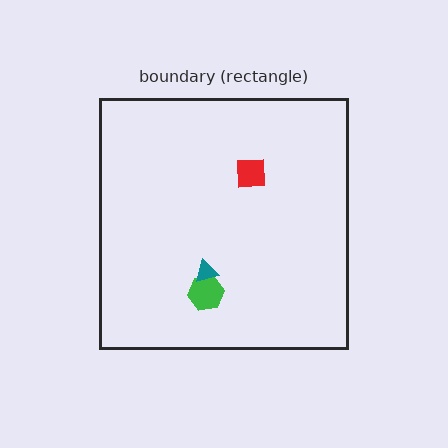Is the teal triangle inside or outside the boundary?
Inside.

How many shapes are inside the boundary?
3 inside, 0 outside.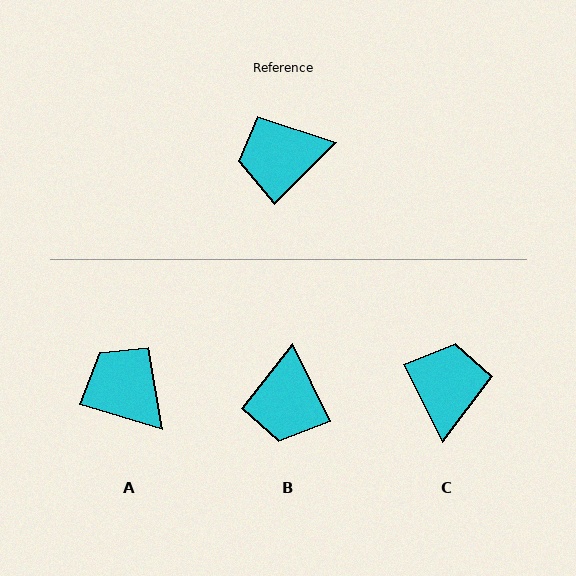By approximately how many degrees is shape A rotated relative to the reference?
Approximately 61 degrees clockwise.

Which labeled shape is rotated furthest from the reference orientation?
C, about 108 degrees away.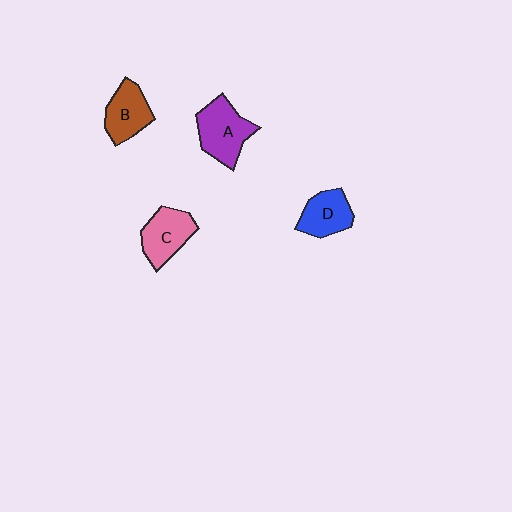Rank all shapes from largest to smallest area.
From largest to smallest: A (purple), C (pink), B (brown), D (blue).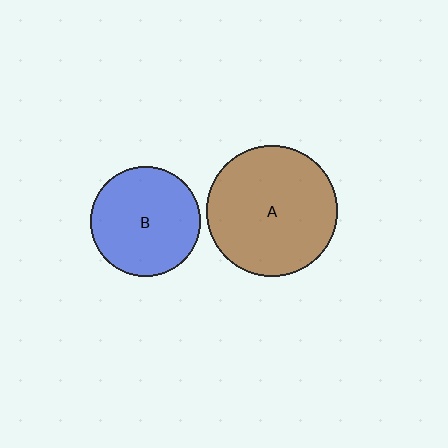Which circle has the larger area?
Circle A (brown).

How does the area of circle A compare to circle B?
Approximately 1.4 times.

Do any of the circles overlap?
No, none of the circles overlap.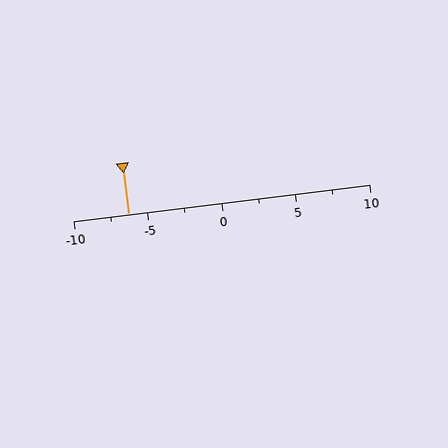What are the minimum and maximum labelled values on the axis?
The axis runs from -10 to 10.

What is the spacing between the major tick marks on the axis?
The major ticks are spaced 5 apart.